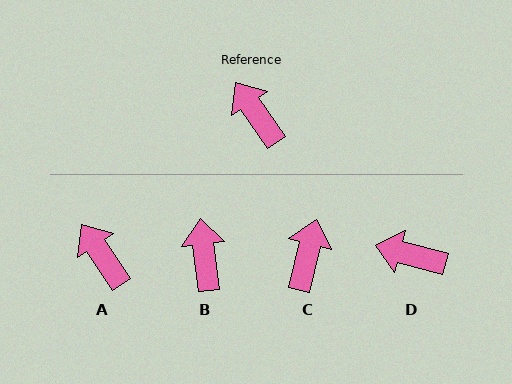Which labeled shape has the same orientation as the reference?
A.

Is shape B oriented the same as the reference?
No, it is off by about 27 degrees.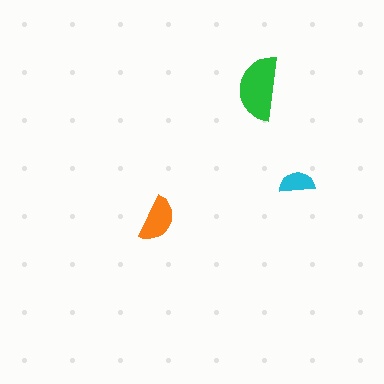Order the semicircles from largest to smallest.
the green one, the orange one, the cyan one.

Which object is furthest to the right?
The cyan semicircle is rightmost.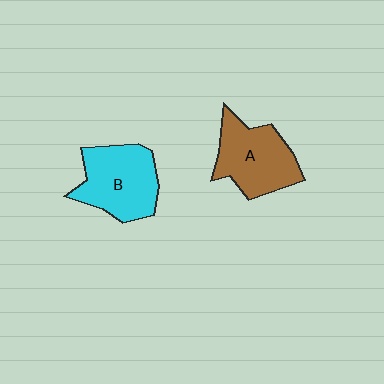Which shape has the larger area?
Shape B (cyan).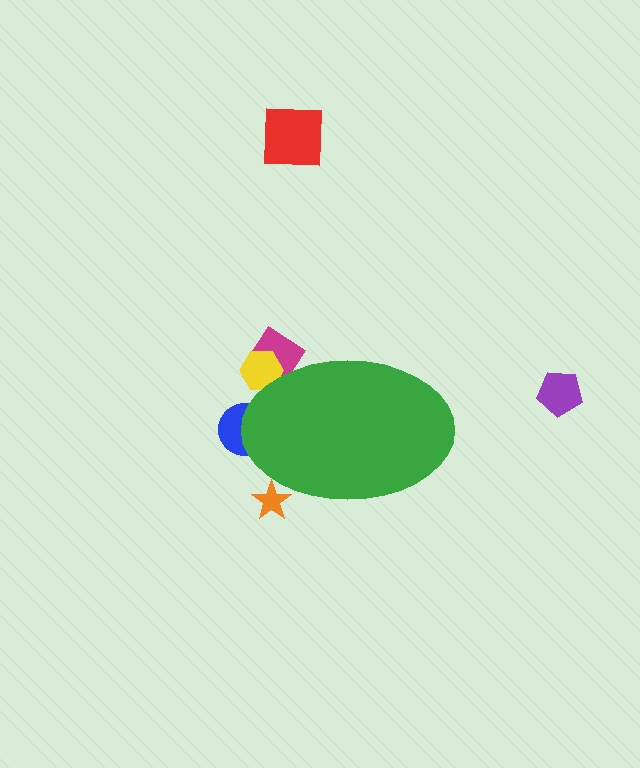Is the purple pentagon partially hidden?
No, the purple pentagon is fully visible.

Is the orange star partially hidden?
Yes, the orange star is partially hidden behind the green ellipse.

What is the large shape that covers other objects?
A green ellipse.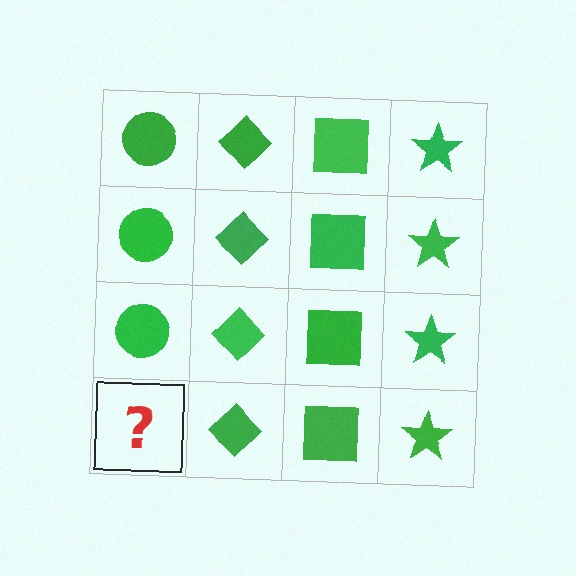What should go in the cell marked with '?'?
The missing cell should contain a green circle.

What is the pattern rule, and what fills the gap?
The rule is that each column has a consistent shape. The gap should be filled with a green circle.